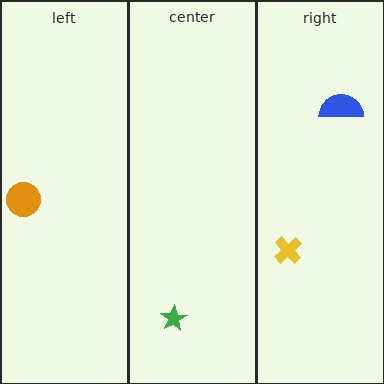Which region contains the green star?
The center region.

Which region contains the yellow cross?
The right region.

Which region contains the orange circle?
The left region.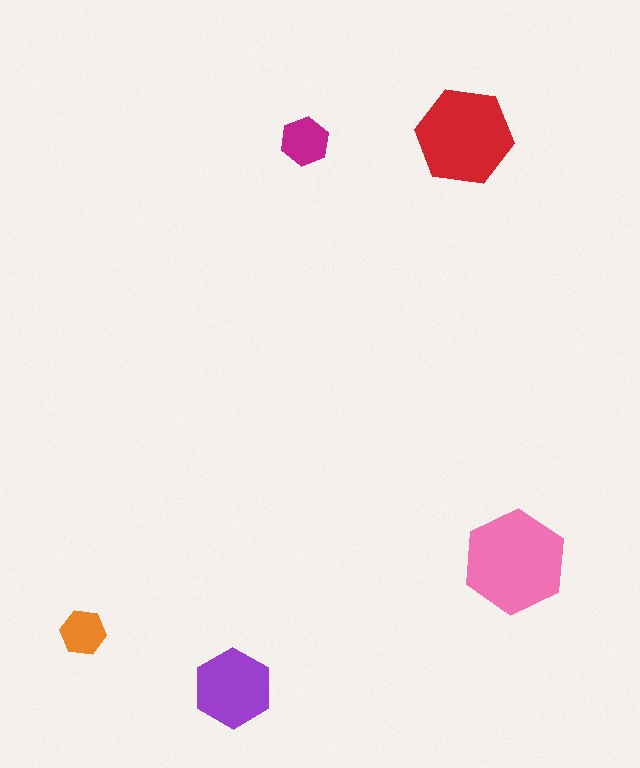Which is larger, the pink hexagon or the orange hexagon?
The pink one.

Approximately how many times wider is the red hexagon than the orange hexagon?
About 2 times wider.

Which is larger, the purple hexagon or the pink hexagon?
The pink one.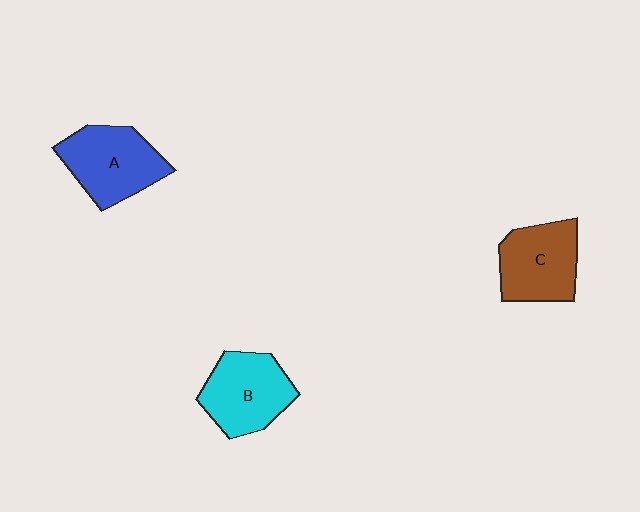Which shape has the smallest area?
Shape C (brown).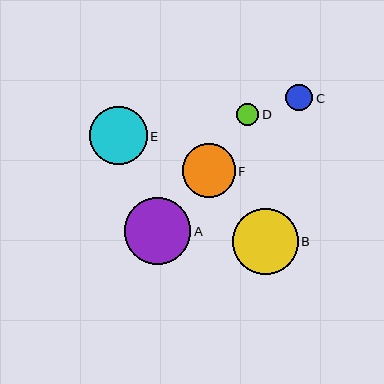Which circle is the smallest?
Circle D is the smallest with a size of approximately 22 pixels.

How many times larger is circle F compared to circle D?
Circle F is approximately 2.4 times the size of circle D.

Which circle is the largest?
Circle A is the largest with a size of approximately 67 pixels.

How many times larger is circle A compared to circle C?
Circle A is approximately 2.5 times the size of circle C.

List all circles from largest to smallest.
From largest to smallest: A, B, E, F, C, D.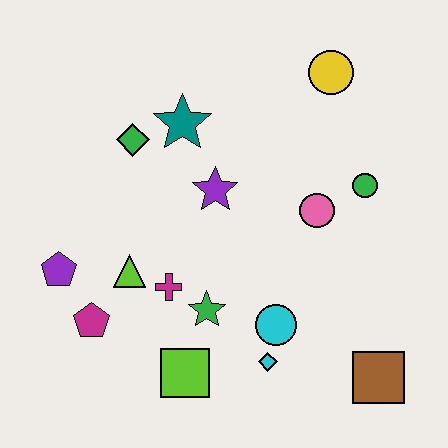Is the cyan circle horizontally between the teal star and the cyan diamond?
No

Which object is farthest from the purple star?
The brown square is farthest from the purple star.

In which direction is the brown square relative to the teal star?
The brown square is below the teal star.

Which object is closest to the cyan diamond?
The cyan circle is closest to the cyan diamond.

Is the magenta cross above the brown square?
Yes